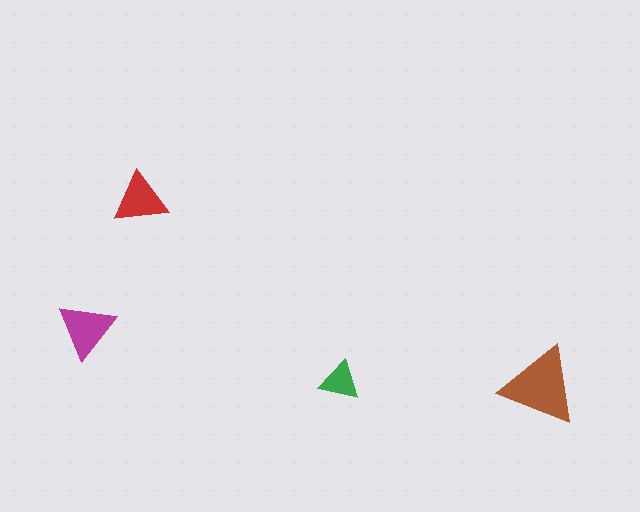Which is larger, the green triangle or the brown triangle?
The brown one.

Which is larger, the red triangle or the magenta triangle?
The magenta one.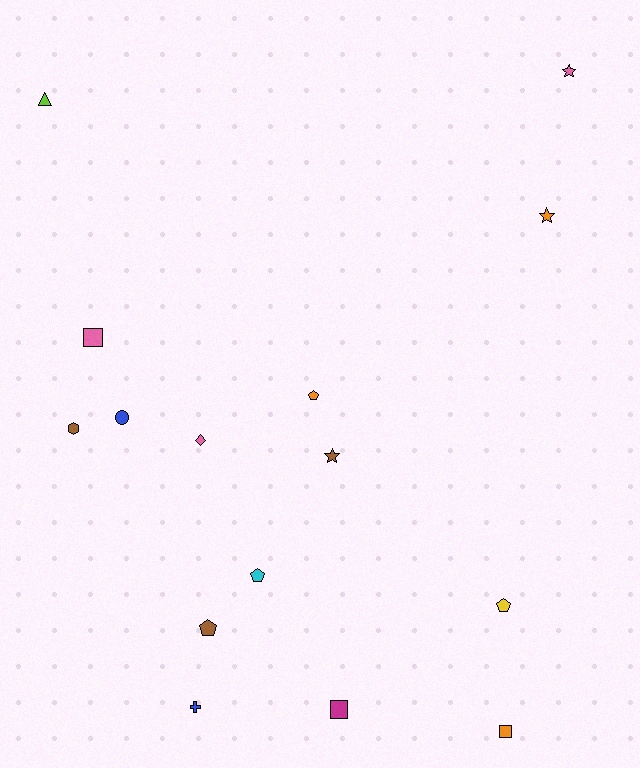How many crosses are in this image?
There is 1 cross.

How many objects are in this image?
There are 15 objects.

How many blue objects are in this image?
There are 2 blue objects.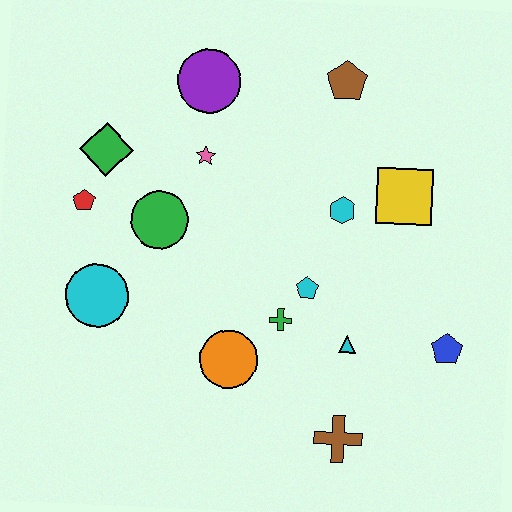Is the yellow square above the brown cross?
Yes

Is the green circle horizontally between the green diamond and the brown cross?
Yes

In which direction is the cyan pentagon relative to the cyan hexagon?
The cyan pentagon is below the cyan hexagon.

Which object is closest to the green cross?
The cyan pentagon is closest to the green cross.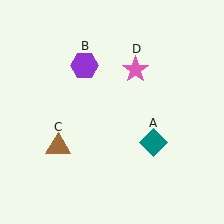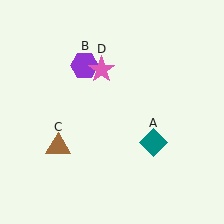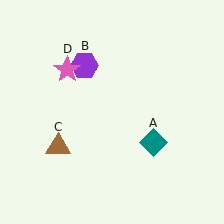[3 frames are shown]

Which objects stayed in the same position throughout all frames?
Teal diamond (object A) and purple hexagon (object B) and brown triangle (object C) remained stationary.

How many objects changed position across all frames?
1 object changed position: pink star (object D).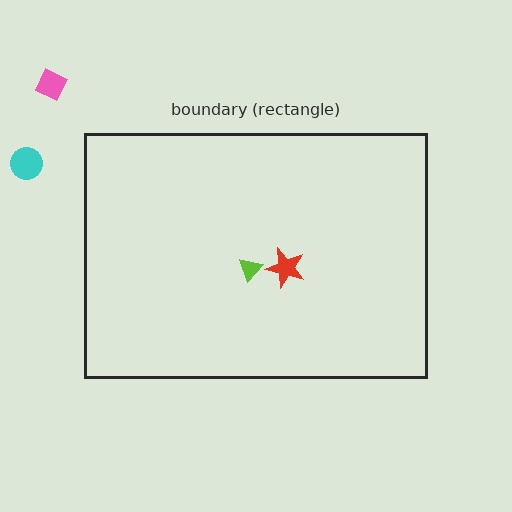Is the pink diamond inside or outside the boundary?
Outside.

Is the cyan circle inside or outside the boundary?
Outside.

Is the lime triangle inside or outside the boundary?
Inside.